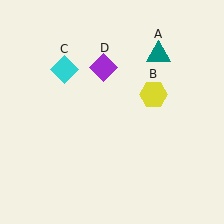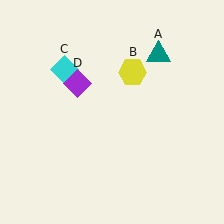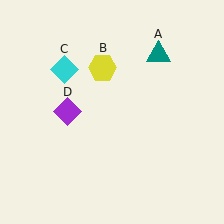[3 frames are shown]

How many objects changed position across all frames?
2 objects changed position: yellow hexagon (object B), purple diamond (object D).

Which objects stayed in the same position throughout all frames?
Teal triangle (object A) and cyan diamond (object C) remained stationary.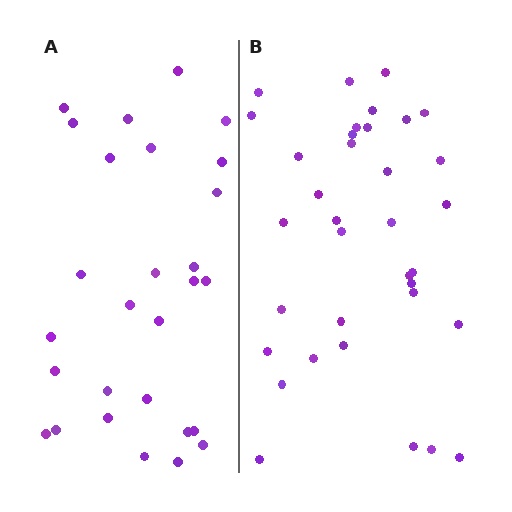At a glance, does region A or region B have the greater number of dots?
Region B (the right region) has more dots.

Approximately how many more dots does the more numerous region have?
Region B has roughly 8 or so more dots than region A.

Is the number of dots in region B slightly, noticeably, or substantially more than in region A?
Region B has noticeably more, but not dramatically so. The ratio is roughly 1.2 to 1.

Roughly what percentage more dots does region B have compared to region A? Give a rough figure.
About 25% more.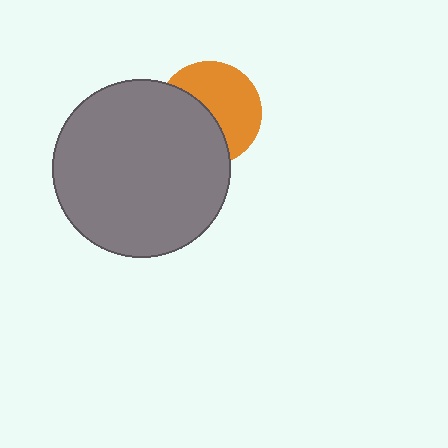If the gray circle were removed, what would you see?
You would see the complete orange circle.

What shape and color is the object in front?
The object in front is a gray circle.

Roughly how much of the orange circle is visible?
About half of it is visible (roughly 54%).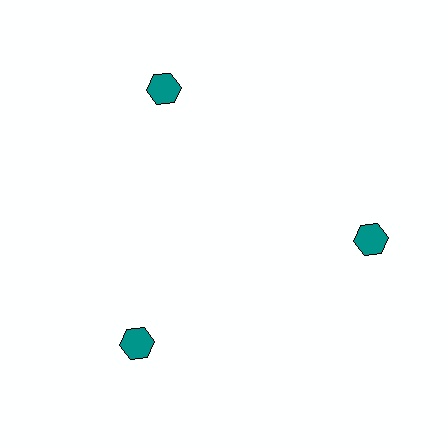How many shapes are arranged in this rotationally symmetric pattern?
There are 3 shapes, arranged in 3 groups of 1.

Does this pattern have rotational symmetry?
Yes, this pattern has 3-fold rotational symmetry. It looks the same after rotating 120 degrees around the center.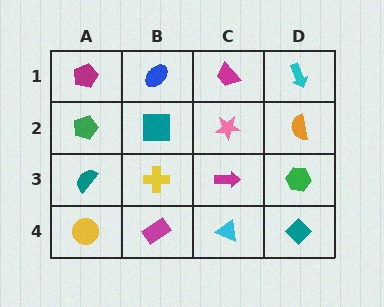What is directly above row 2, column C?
A magenta trapezoid.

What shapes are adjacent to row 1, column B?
A teal square (row 2, column B), a magenta pentagon (row 1, column A), a magenta trapezoid (row 1, column C).